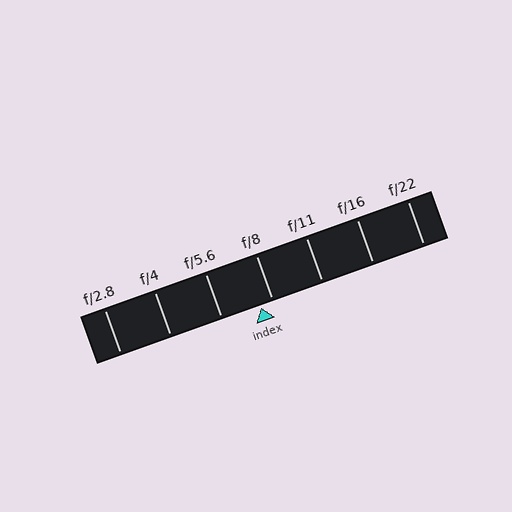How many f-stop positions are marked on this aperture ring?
There are 7 f-stop positions marked.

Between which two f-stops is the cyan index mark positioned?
The index mark is between f/5.6 and f/8.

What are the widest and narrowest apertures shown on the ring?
The widest aperture shown is f/2.8 and the narrowest is f/22.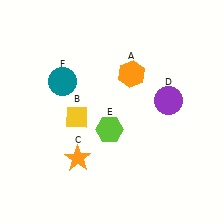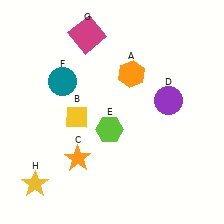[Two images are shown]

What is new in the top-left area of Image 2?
A magenta square (G) was added in the top-left area of Image 2.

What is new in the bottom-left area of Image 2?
A yellow star (H) was added in the bottom-left area of Image 2.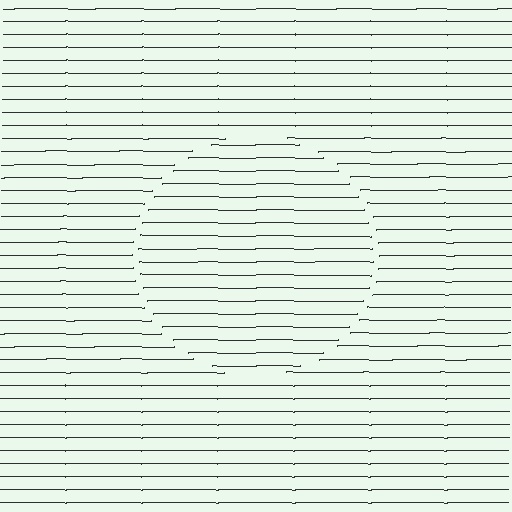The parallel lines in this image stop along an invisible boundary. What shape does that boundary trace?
An illusory circle. The interior of the shape contains the same grating, shifted by half a period — the contour is defined by the phase discontinuity where line-ends from the inner and outer gratings abut.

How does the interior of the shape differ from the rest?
The interior of the shape contains the same grating, shifted by half a period — the contour is defined by the phase discontinuity where line-ends from the inner and outer gratings abut.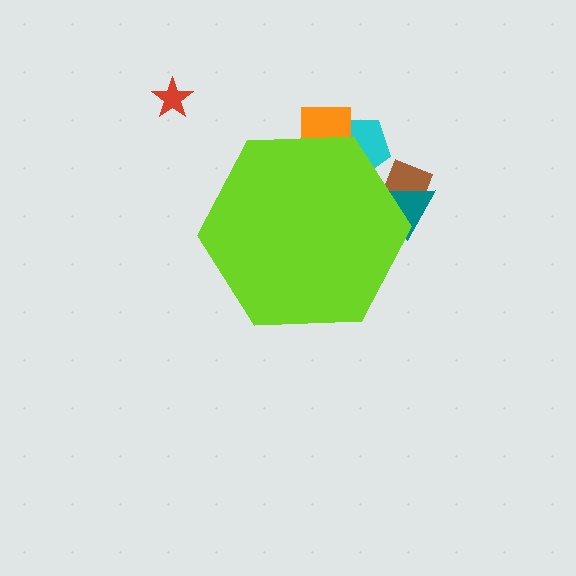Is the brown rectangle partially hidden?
Yes, the brown rectangle is partially hidden behind the lime hexagon.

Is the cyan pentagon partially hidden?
Yes, the cyan pentagon is partially hidden behind the lime hexagon.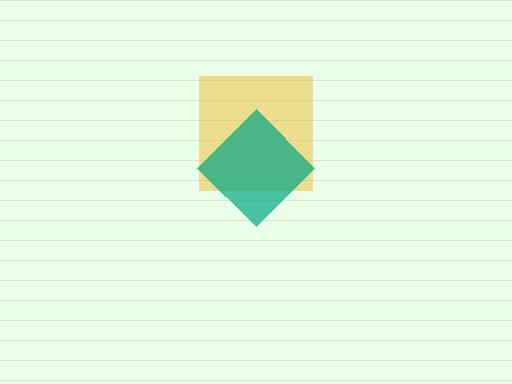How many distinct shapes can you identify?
There are 2 distinct shapes: a yellow square, a teal diamond.